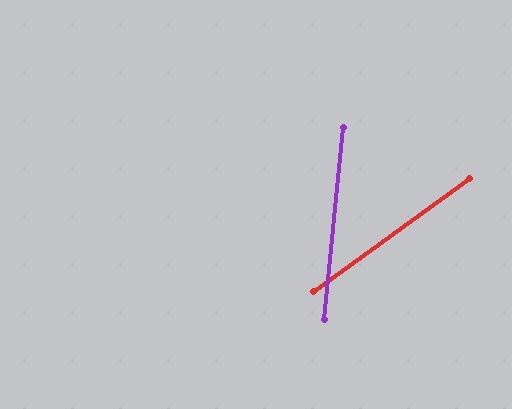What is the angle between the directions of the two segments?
Approximately 49 degrees.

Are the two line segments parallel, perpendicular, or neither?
Neither parallel nor perpendicular — they differ by about 49°.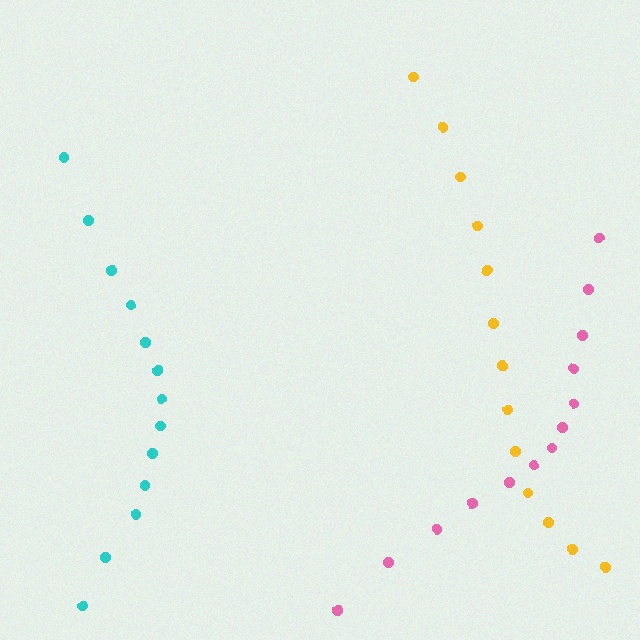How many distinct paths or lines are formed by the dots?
There are 3 distinct paths.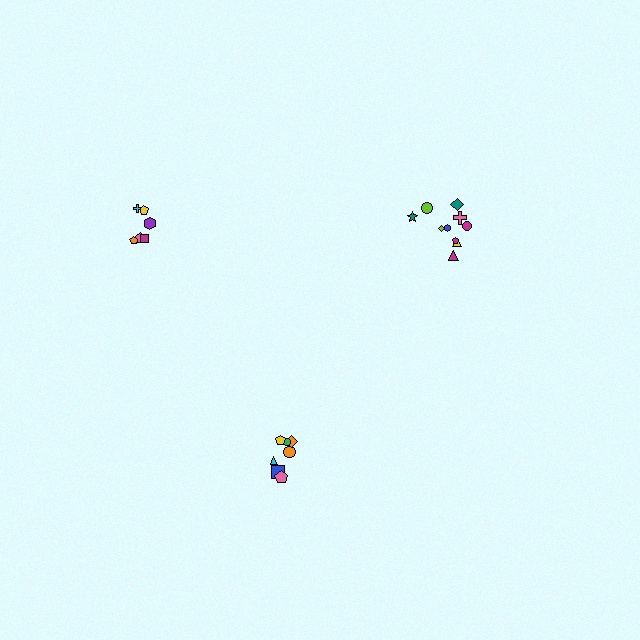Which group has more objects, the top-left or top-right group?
The top-right group.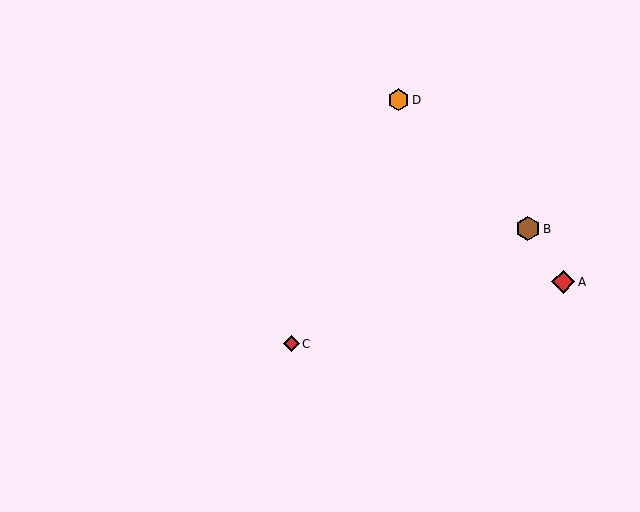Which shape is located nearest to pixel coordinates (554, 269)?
The red diamond (labeled A) at (563, 282) is nearest to that location.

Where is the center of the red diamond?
The center of the red diamond is at (292, 344).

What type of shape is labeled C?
Shape C is a red diamond.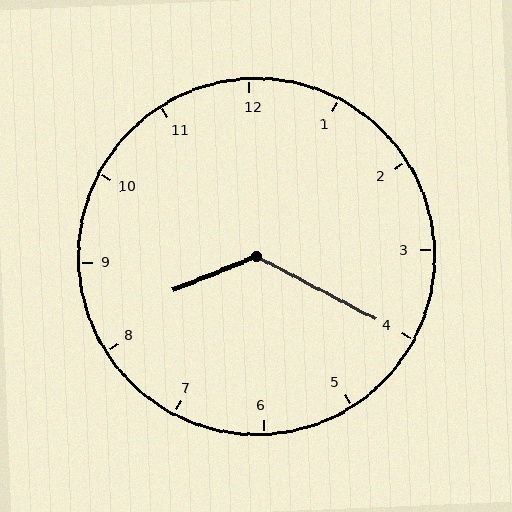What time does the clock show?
8:20.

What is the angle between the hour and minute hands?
Approximately 130 degrees.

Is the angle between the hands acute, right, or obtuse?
It is obtuse.